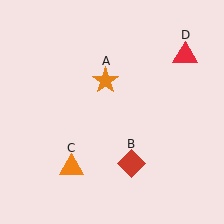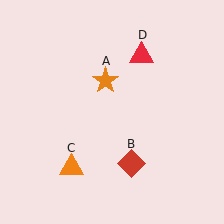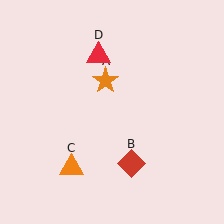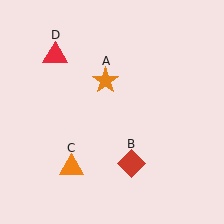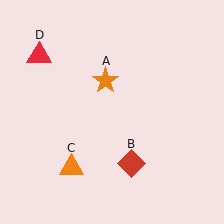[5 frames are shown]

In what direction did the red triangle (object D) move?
The red triangle (object D) moved left.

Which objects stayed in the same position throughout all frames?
Orange star (object A) and red diamond (object B) and orange triangle (object C) remained stationary.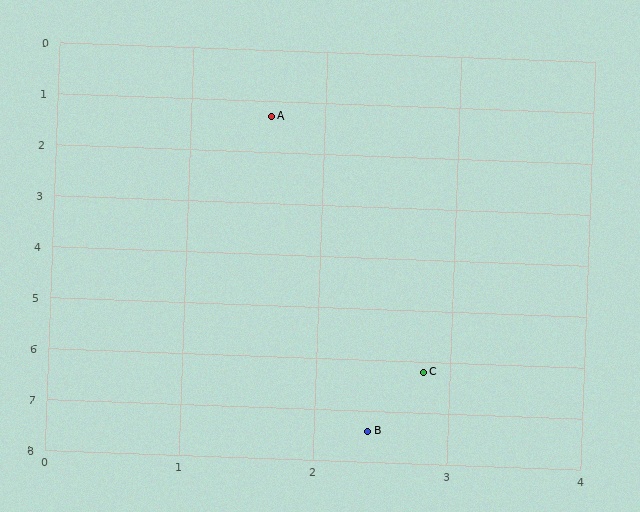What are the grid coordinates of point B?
Point B is at approximately (2.4, 7.4).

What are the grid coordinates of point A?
Point A is at approximately (1.6, 1.3).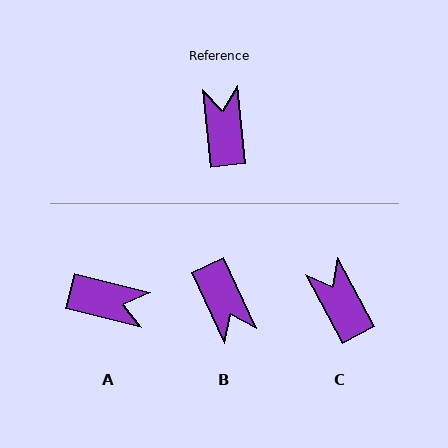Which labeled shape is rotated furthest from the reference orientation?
B, about 161 degrees away.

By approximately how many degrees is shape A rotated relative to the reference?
Approximately 110 degrees clockwise.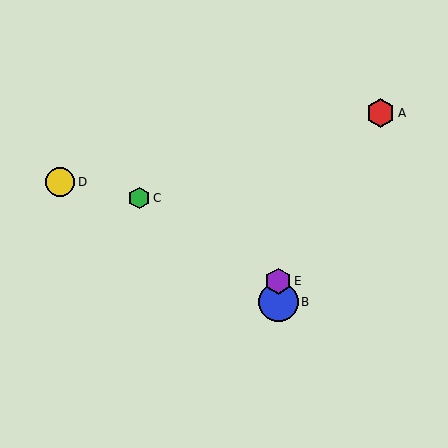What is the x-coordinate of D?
Object D is at x≈60.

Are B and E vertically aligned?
Yes, both are at x≈278.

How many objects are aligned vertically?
2 objects (B, E) are aligned vertically.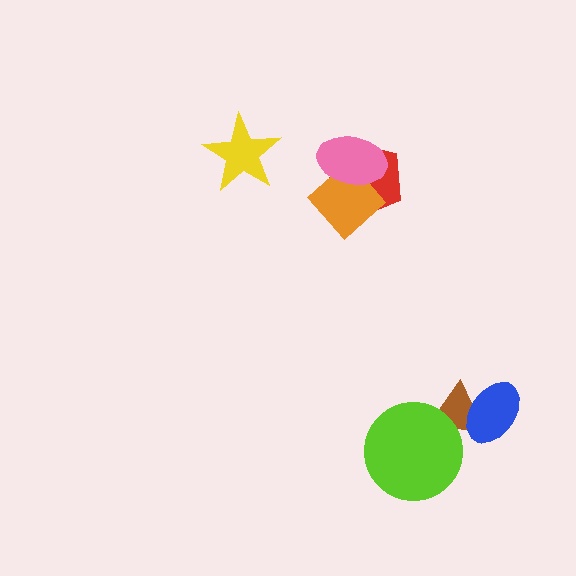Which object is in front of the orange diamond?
The pink ellipse is in front of the orange diamond.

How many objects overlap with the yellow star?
0 objects overlap with the yellow star.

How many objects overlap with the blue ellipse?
1 object overlaps with the blue ellipse.